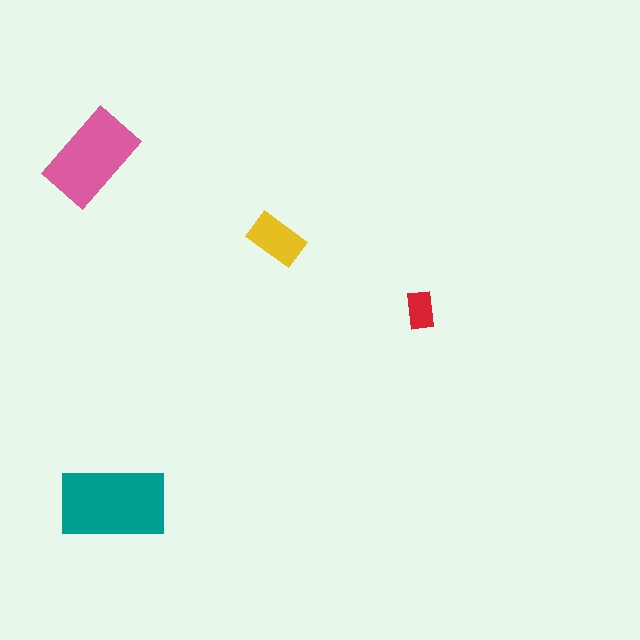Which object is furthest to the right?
The red rectangle is rightmost.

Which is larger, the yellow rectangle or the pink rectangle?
The pink one.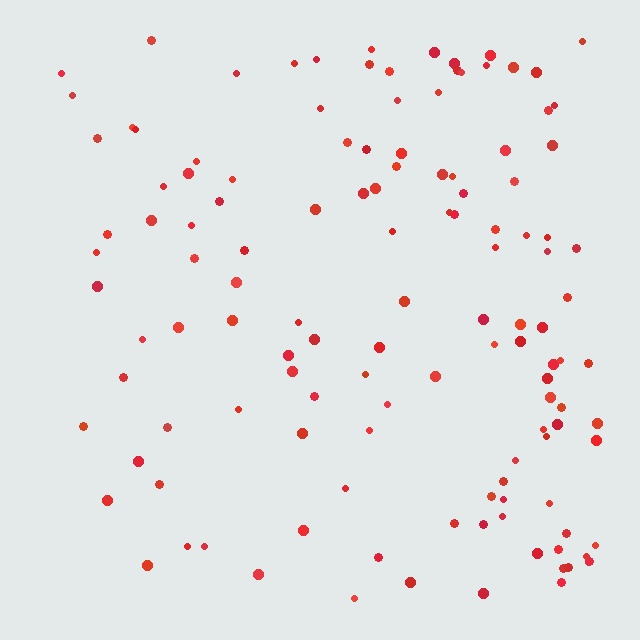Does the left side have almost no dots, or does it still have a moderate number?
Still a moderate number, just noticeably fewer than the right.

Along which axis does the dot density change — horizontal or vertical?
Horizontal.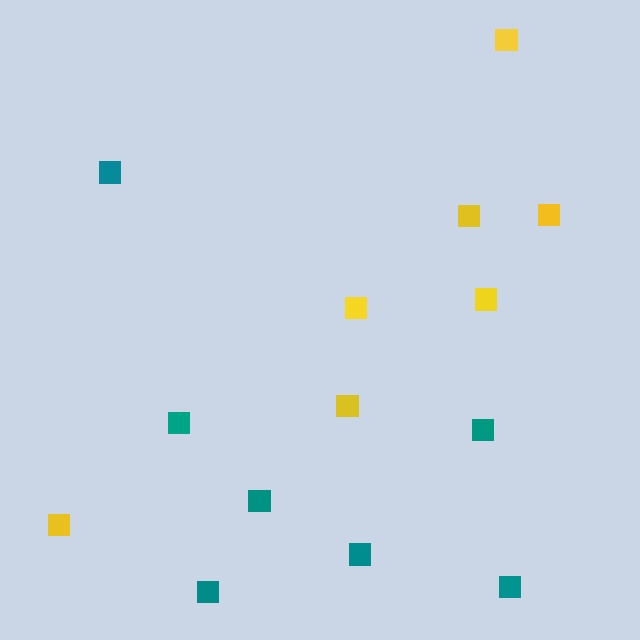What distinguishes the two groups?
There are 2 groups: one group of yellow squares (7) and one group of teal squares (7).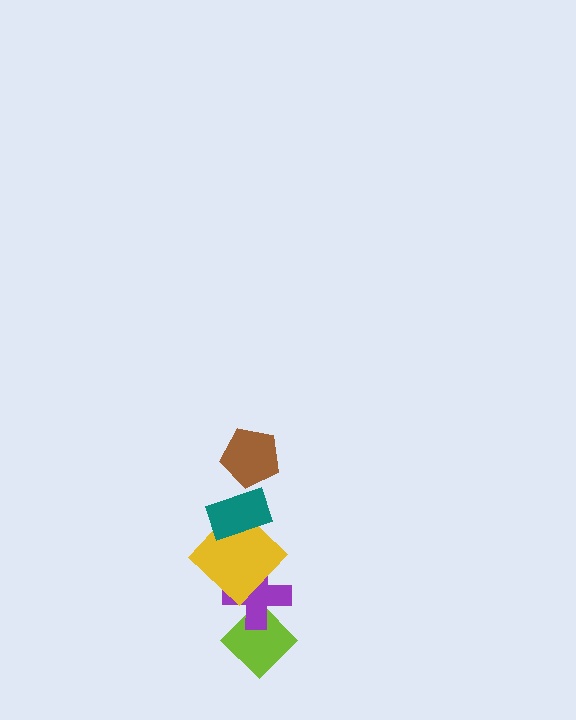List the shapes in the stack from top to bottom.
From top to bottom: the brown pentagon, the teal rectangle, the yellow diamond, the purple cross, the lime diamond.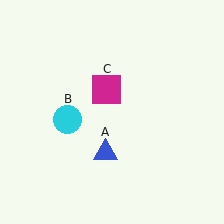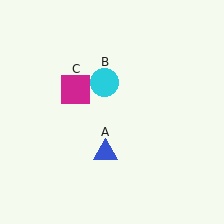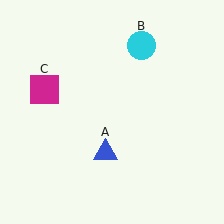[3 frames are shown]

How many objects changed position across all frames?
2 objects changed position: cyan circle (object B), magenta square (object C).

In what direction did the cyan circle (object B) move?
The cyan circle (object B) moved up and to the right.